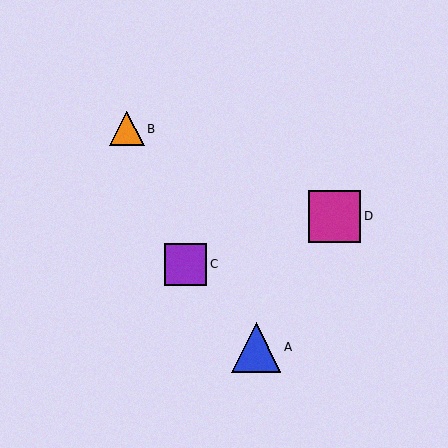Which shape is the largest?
The magenta square (labeled D) is the largest.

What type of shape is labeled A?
Shape A is a blue triangle.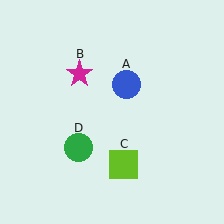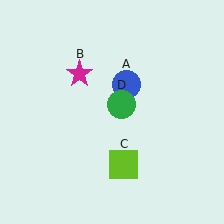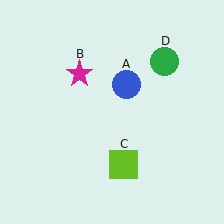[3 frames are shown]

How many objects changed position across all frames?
1 object changed position: green circle (object D).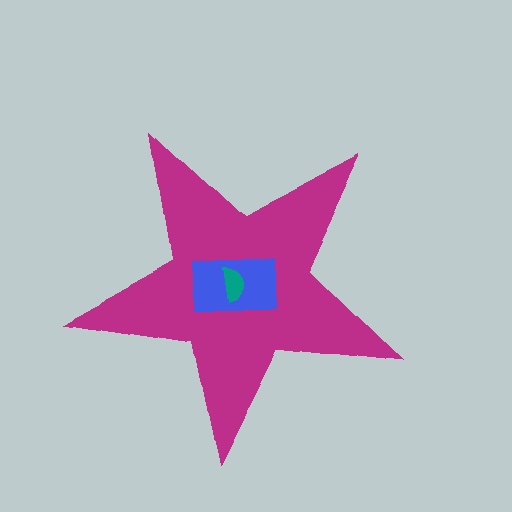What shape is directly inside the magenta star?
The blue rectangle.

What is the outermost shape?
The magenta star.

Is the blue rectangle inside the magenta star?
Yes.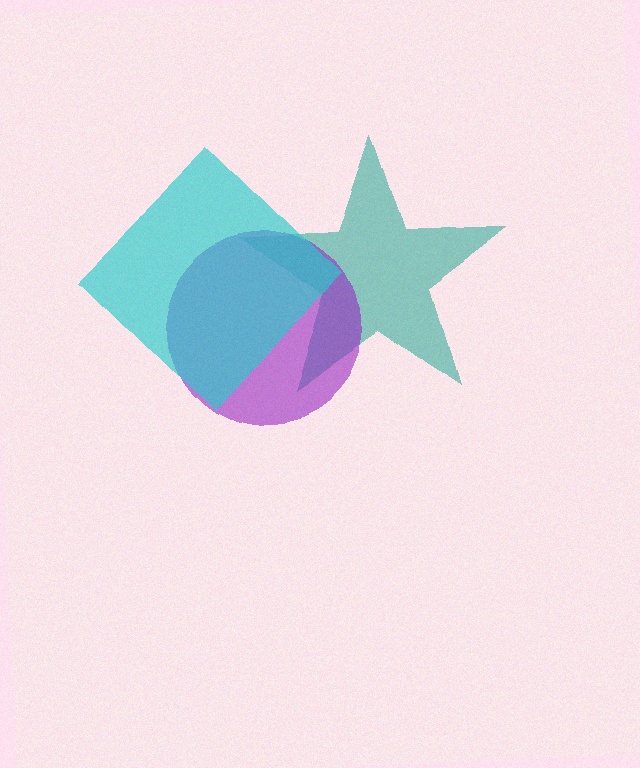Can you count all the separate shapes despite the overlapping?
Yes, there are 3 separate shapes.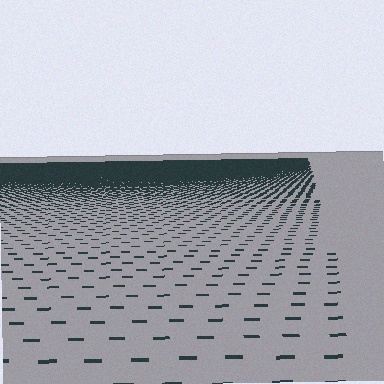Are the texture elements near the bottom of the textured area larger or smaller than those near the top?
Larger. Near the bottom, elements are closer to the viewer and appear at a bigger on-screen size.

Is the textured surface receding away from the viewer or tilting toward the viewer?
The surface is receding away from the viewer. Texture elements get smaller and denser toward the top.